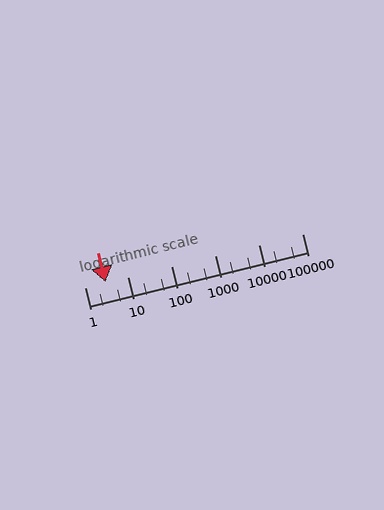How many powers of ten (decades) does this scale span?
The scale spans 5 decades, from 1 to 100000.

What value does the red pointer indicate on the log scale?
The pointer indicates approximately 3.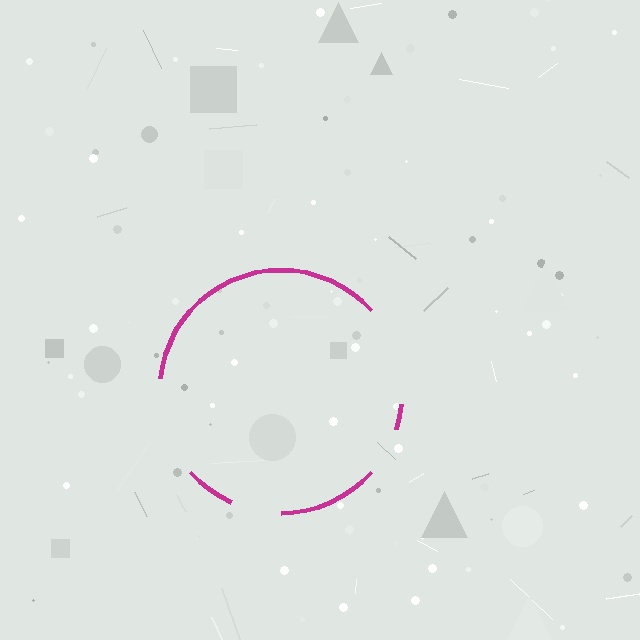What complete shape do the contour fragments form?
The contour fragments form a circle.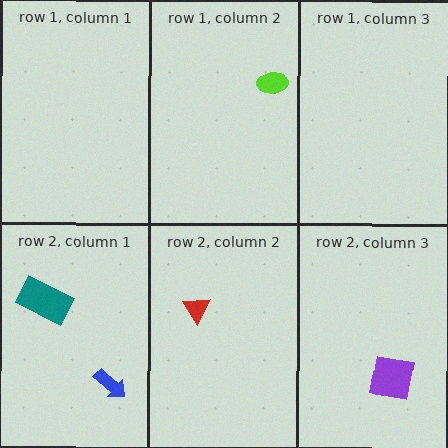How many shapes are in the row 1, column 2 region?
1.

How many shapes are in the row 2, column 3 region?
1.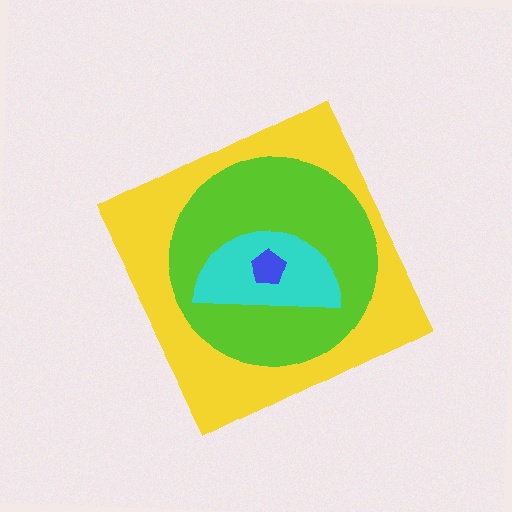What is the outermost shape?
The yellow diamond.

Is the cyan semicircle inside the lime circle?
Yes.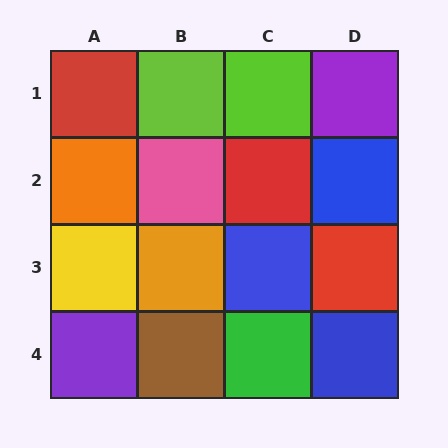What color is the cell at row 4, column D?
Blue.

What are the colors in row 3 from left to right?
Yellow, orange, blue, red.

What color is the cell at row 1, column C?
Lime.